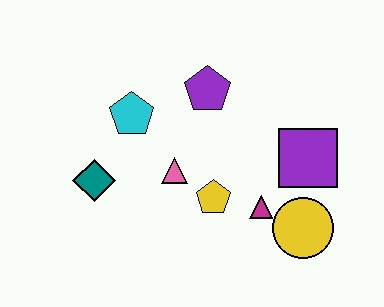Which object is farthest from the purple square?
The teal diamond is farthest from the purple square.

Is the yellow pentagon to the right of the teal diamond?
Yes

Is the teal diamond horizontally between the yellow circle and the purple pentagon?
No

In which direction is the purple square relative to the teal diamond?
The purple square is to the right of the teal diamond.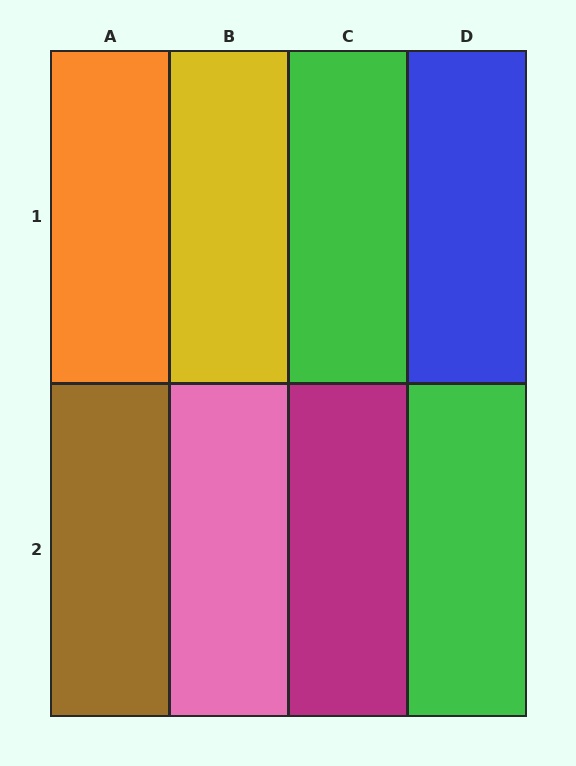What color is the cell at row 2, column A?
Brown.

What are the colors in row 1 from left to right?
Orange, yellow, green, blue.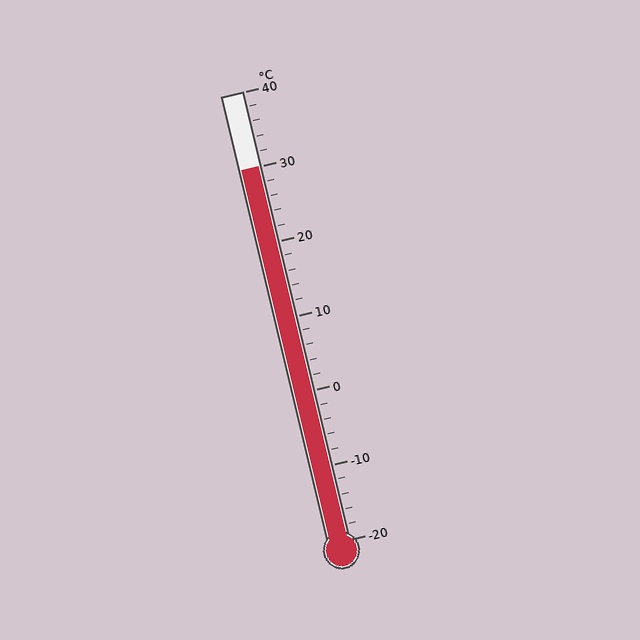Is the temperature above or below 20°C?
The temperature is above 20°C.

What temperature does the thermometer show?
The thermometer shows approximately 30°C.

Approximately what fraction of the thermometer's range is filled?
The thermometer is filled to approximately 85% of its range.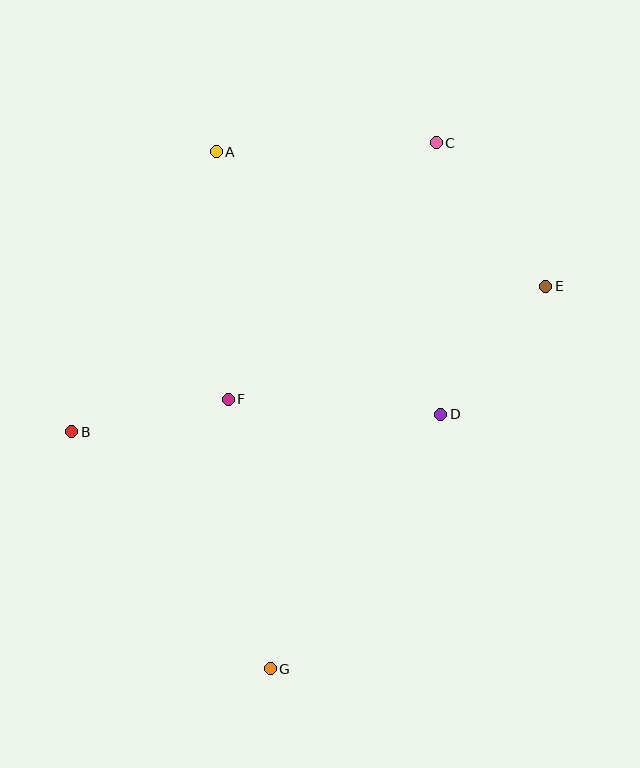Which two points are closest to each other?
Points B and F are closest to each other.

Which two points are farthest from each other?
Points C and G are farthest from each other.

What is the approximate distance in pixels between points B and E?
The distance between B and E is approximately 496 pixels.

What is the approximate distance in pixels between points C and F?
The distance between C and F is approximately 330 pixels.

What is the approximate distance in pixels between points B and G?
The distance between B and G is approximately 309 pixels.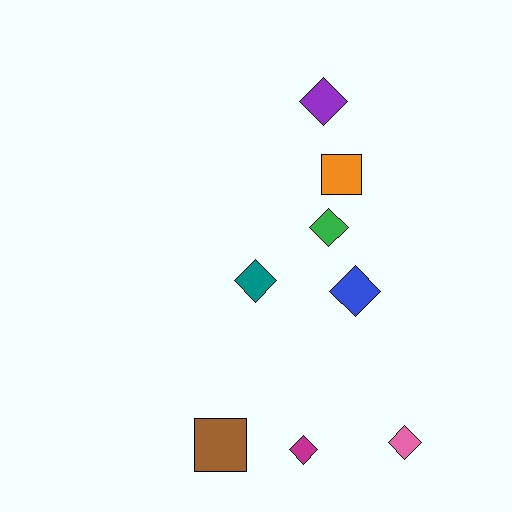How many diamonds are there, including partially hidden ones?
There are 6 diamonds.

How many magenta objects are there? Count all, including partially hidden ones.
There is 1 magenta object.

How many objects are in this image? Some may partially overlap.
There are 8 objects.